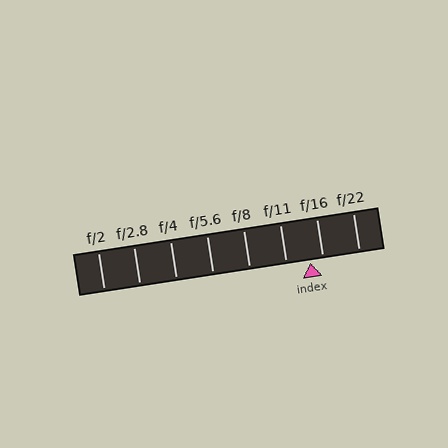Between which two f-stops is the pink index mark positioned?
The index mark is between f/11 and f/16.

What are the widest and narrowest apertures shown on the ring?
The widest aperture shown is f/2 and the narrowest is f/22.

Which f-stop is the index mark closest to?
The index mark is closest to f/16.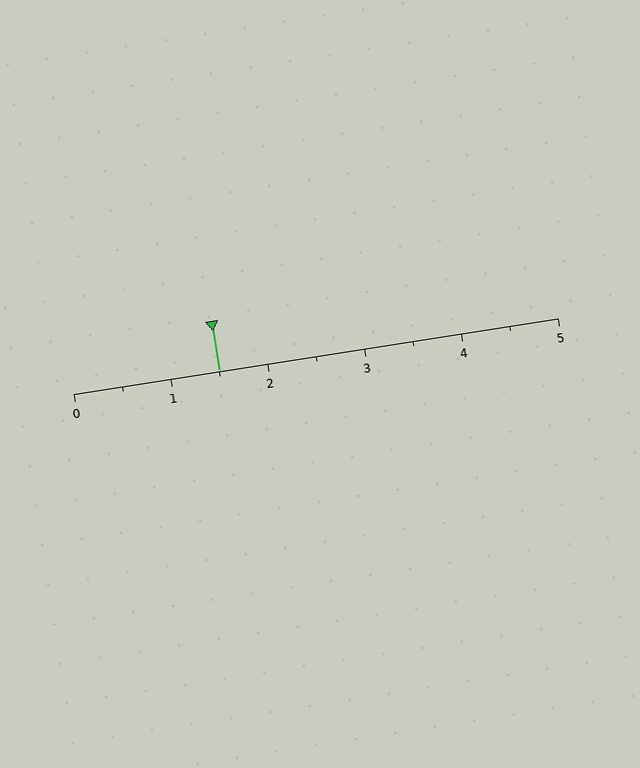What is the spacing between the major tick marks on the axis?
The major ticks are spaced 1 apart.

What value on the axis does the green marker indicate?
The marker indicates approximately 1.5.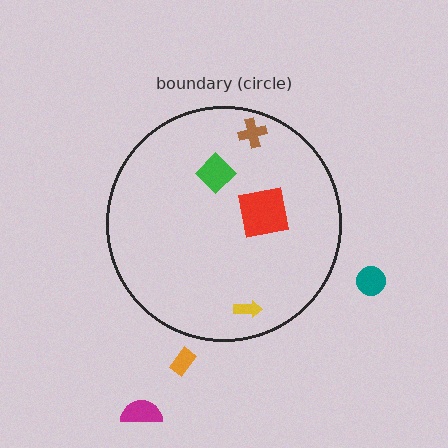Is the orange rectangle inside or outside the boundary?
Outside.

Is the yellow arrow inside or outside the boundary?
Inside.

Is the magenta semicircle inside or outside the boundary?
Outside.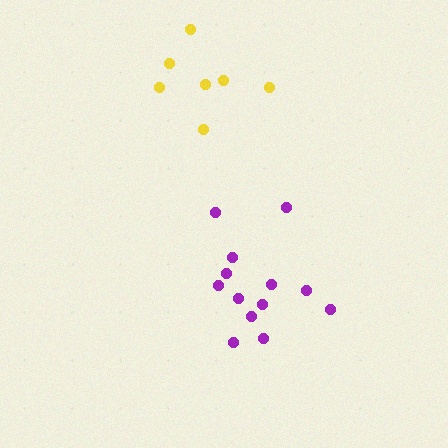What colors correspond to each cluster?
The clusters are colored: purple, yellow.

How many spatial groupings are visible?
There are 2 spatial groupings.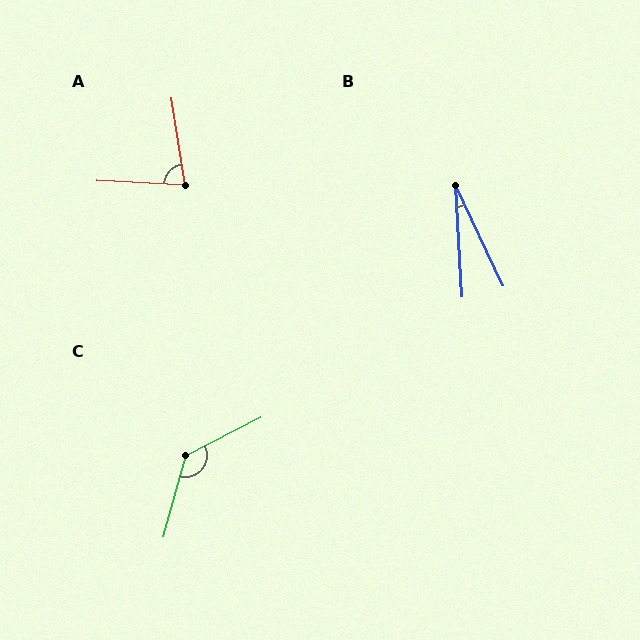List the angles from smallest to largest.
B (22°), A (78°), C (132°).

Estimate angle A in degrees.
Approximately 78 degrees.